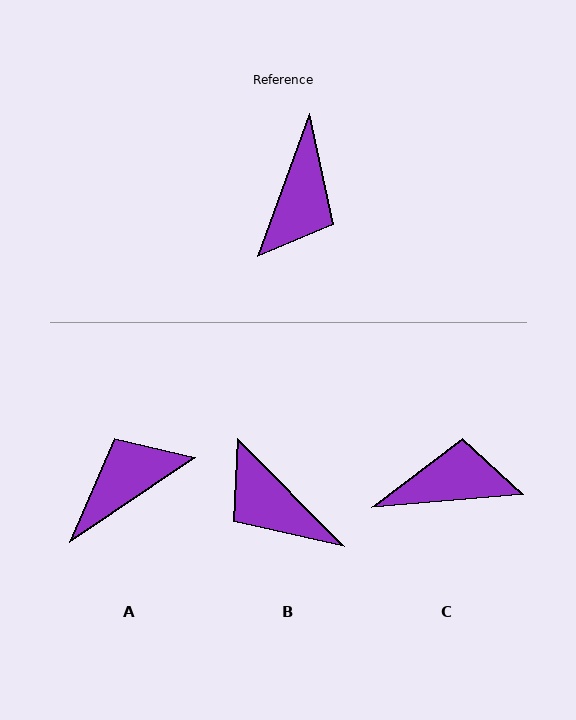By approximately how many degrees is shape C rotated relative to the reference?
Approximately 115 degrees counter-clockwise.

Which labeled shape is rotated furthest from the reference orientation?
A, about 144 degrees away.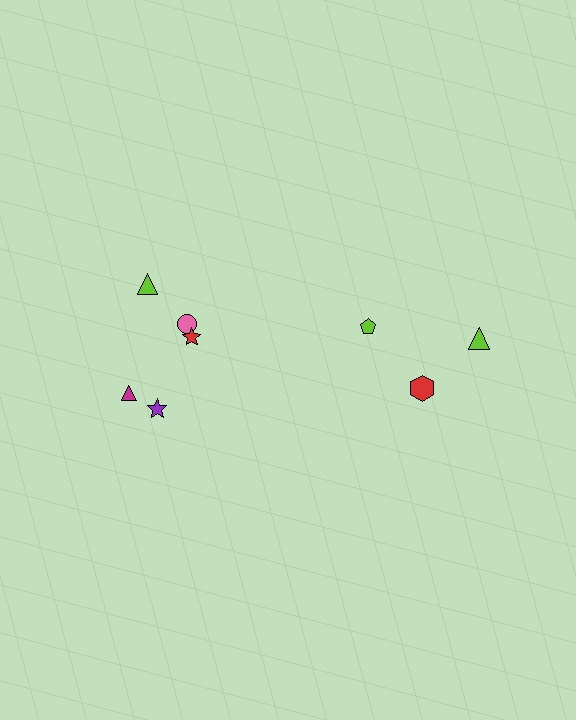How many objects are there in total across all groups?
There are 8 objects.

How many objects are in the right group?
There are 3 objects.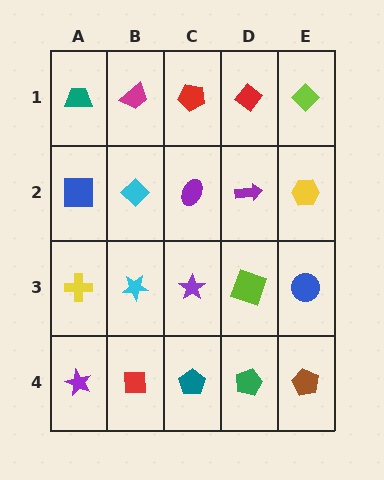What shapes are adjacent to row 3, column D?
A purple arrow (row 2, column D), a green pentagon (row 4, column D), a purple star (row 3, column C), a blue circle (row 3, column E).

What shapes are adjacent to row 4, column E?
A blue circle (row 3, column E), a green pentagon (row 4, column D).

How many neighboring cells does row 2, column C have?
4.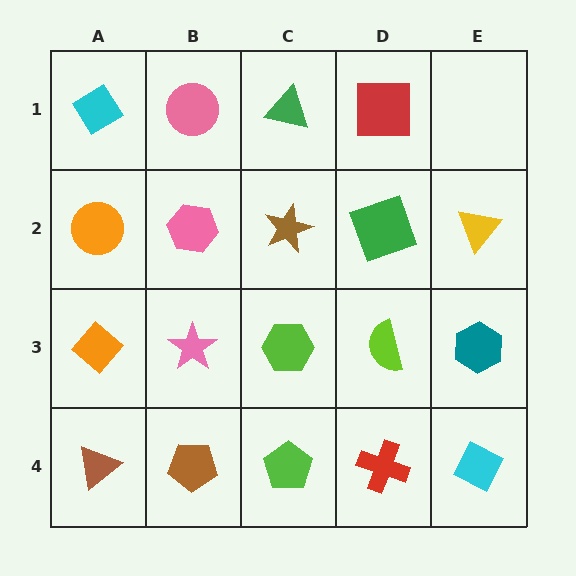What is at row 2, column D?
A green square.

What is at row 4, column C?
A lime pentagon.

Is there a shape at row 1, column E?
No, that cell is empty.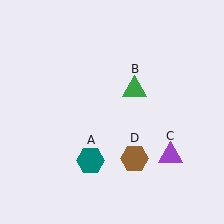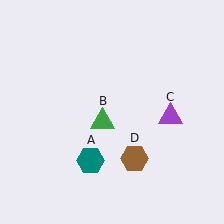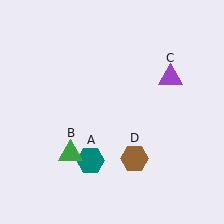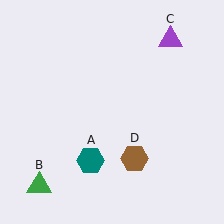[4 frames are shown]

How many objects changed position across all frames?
2 objects changed position: green triangle (object B), purple triangle (object C).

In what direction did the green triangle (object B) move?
The green triangle (object B) moved down and to the left.